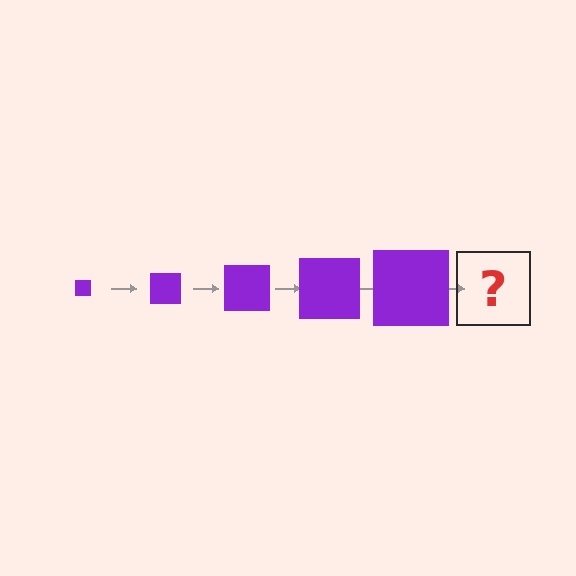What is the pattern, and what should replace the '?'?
The pattern is that the square gets progressively larger each step. The '?' should be a purple square, larger than the previous one.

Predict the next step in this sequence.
The next step is a purple square, larger than the previous one.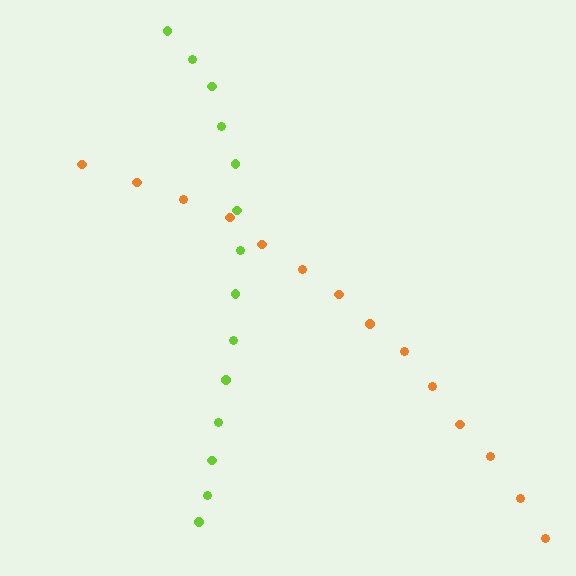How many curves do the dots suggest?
There are 2 distinct paths.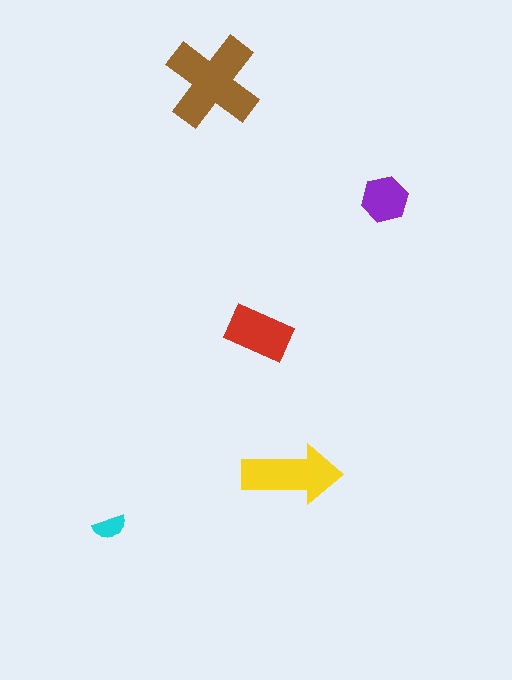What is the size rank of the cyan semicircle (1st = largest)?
5th.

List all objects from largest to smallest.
The brown cross, the yellow arrow, the red rectangle, the purple hexagon, the cyan semicircle.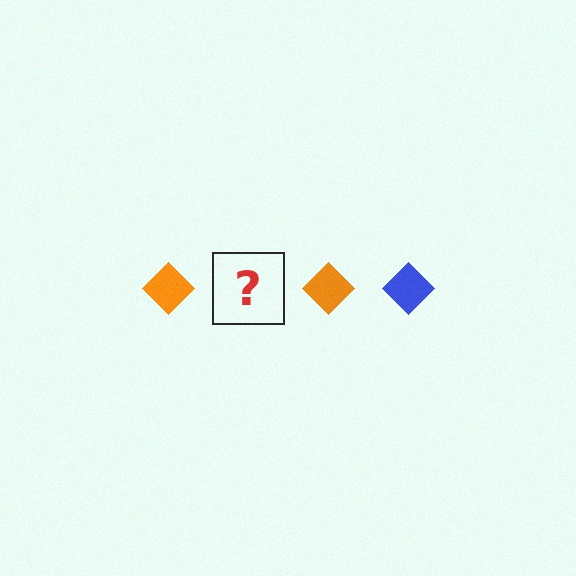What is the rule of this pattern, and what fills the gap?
The rule is that the pattern cycles through orange, blue diamonds. The gap should be filled with a blue diamond.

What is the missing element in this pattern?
The missing element is a blue diamond.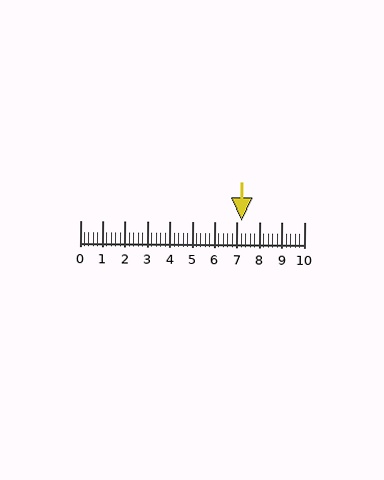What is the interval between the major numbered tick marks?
The major tick marks are spaced 1 units apart.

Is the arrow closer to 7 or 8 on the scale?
The arrow is closer to 7.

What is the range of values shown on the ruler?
The ruler shows values from 0 to 10.